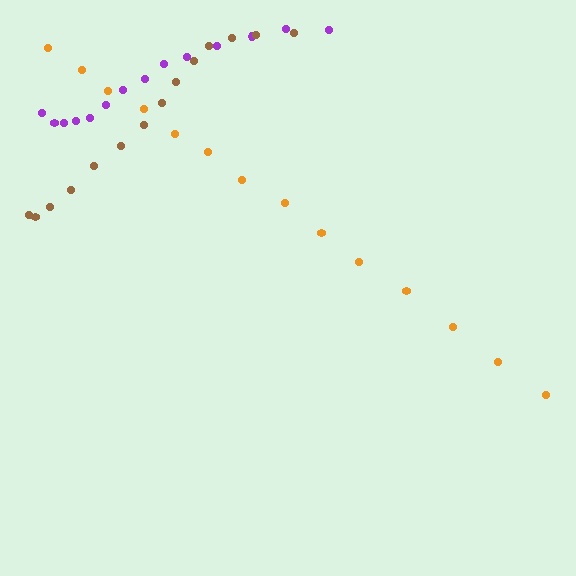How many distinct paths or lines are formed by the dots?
There are 3 distinct paths.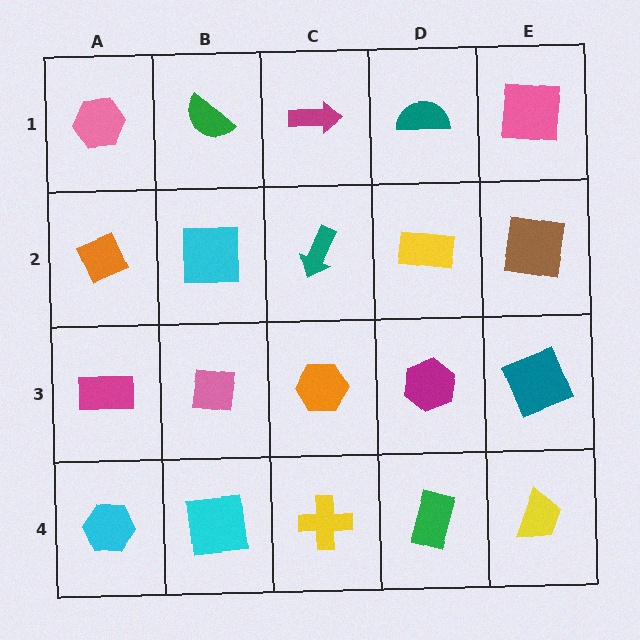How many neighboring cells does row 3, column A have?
3.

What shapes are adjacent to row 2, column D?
A teal semicircle (row 1, column D), a magenta hexagon (row 3, column D), a teal arrow (row 2, column C), a brown square (row 2, column E).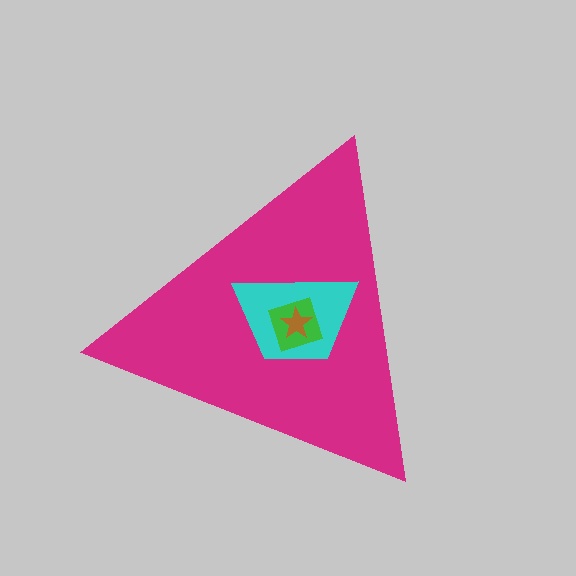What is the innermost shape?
The brown star.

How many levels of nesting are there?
4.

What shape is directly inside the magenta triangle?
The cyan trapezoid.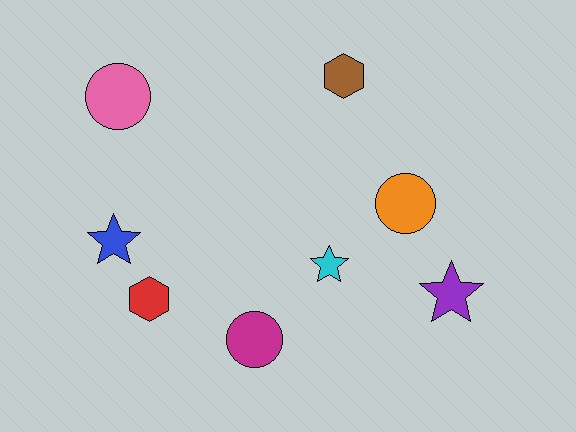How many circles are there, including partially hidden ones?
There are 3 circles.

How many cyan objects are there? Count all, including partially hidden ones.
There is 1 cyan object.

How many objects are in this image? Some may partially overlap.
There are 8 objects.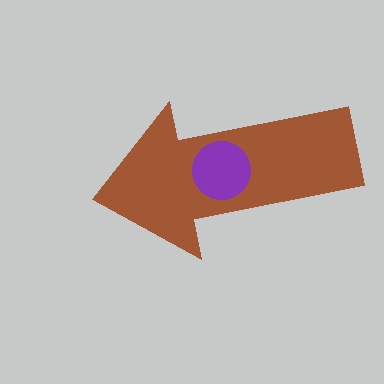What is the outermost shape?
The brown arrow.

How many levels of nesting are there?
2.